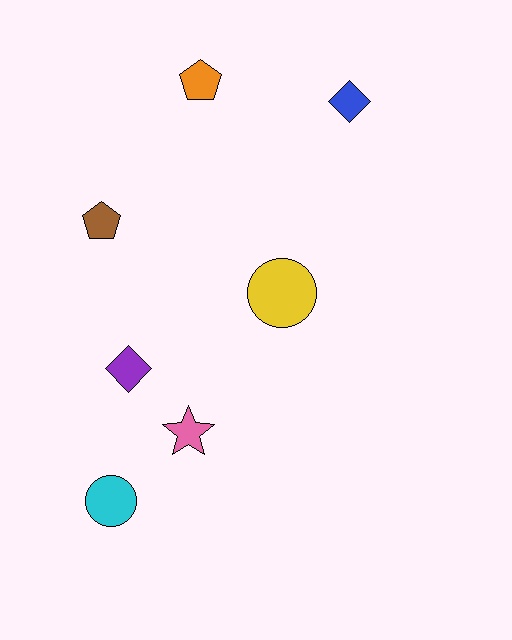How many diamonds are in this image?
There are 2 diamonds.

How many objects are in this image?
There are 7 objects.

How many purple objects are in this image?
There is 1 purple object.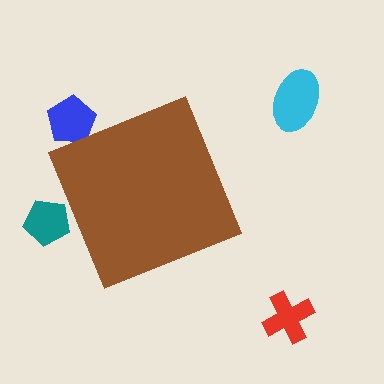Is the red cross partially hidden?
No, the red cross is fully visible.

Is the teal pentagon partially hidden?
Yes, the teal pentagon is partially hidden behind the brown diamond.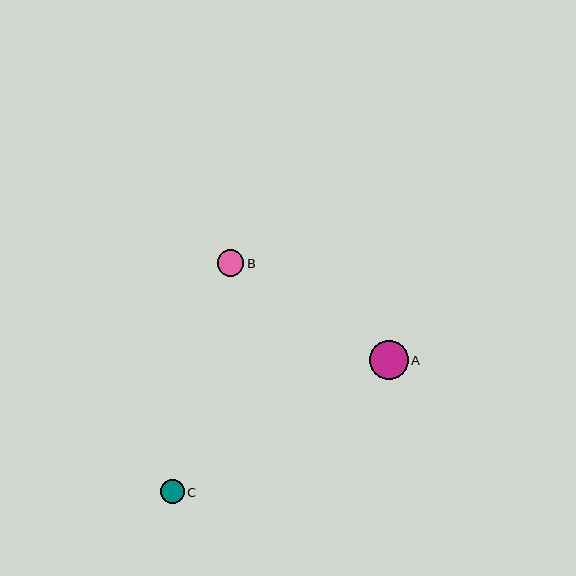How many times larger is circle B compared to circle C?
Circle B is approximately 1.1 times the size of circle C.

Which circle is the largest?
Circle A is the largest with a size of approximately 39 pixels.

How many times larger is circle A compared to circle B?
Circle A is approximately 1.5 times the size of circle B.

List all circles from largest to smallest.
From largest to smallest: A, B, C.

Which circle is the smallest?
Circle C is the smallest with a size of approximately 24 pixels.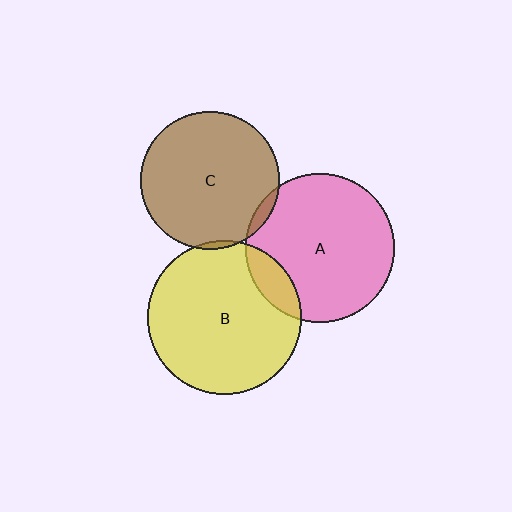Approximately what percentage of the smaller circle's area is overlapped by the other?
Approximately 5%.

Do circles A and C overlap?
Yes.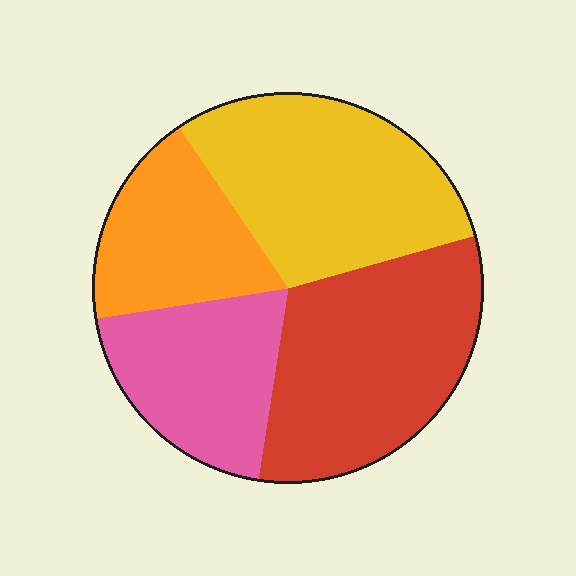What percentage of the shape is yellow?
Yellow takes up about one third (1/3) of the shape.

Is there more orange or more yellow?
Yellow.